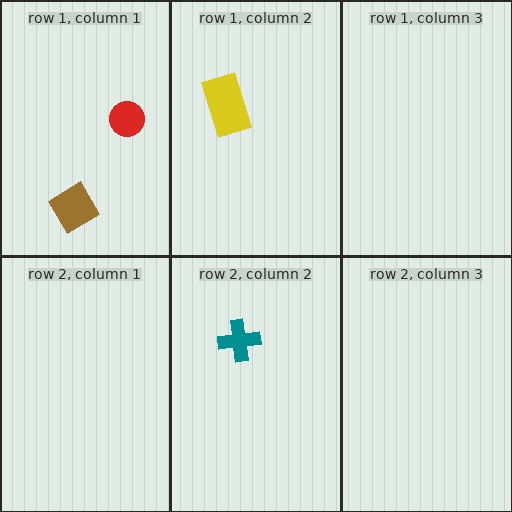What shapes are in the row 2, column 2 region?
The teal cross.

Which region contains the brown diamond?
The row 1, column 1 region.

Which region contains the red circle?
The row 1, column 1 region.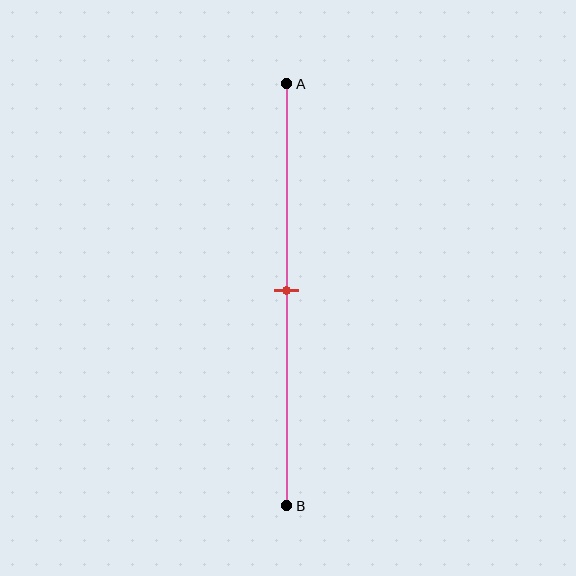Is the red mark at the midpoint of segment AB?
Yes, the mark is approximately at the midpoint.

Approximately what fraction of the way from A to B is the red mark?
The red mark is approximately 50% of the way from A to B.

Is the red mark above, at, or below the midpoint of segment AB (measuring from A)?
The red mark is approximately at the midpoint of segment AB.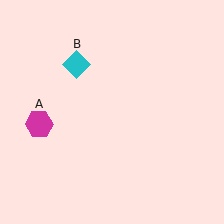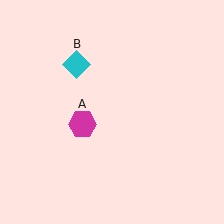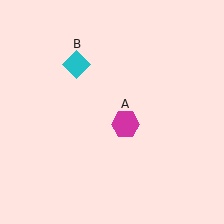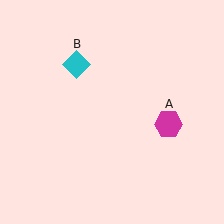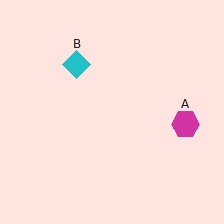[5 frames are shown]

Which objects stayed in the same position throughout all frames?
Cyan diamond (object B) remained stationary.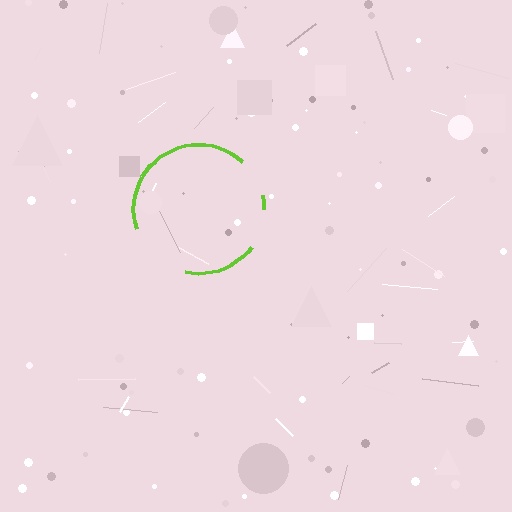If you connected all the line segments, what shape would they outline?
They would outline a circle.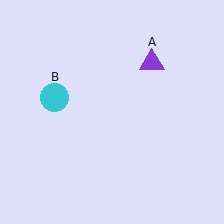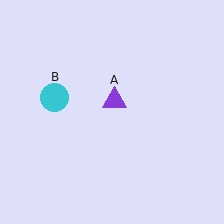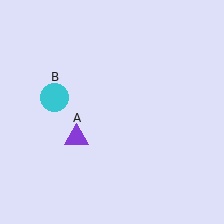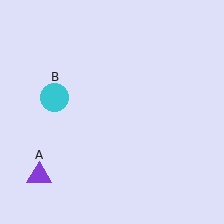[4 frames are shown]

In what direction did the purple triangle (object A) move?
The purple triangle (object A) moved down and to the left.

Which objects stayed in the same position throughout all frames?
Cyan circle (object B) remained stationary.